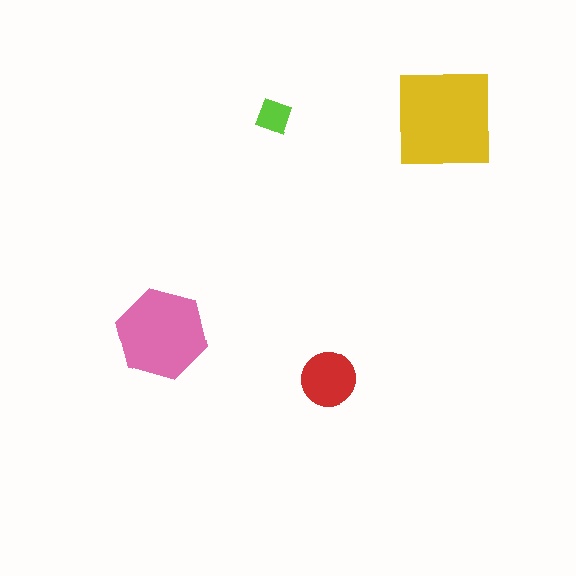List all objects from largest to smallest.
The yellow square, the pink hexagon, the red circle, the lime diamond.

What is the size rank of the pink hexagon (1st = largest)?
2nd.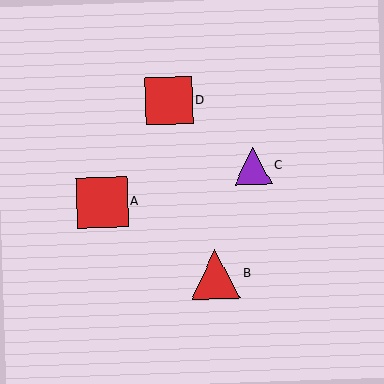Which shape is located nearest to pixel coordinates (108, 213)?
The red square (labeled A) at (102, 202) is nearest to that location.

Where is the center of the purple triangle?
The center of the purple triangle is at (253, 166).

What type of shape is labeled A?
Shape A is a red square.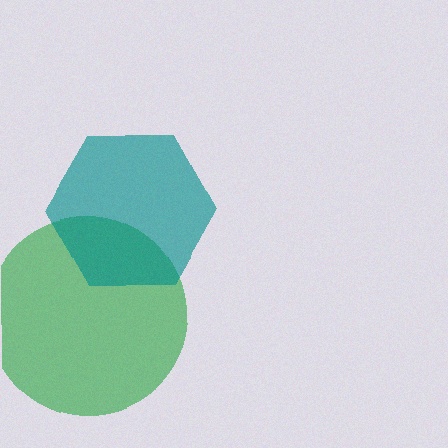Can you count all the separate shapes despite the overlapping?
Yes, there are 2 separate shapes.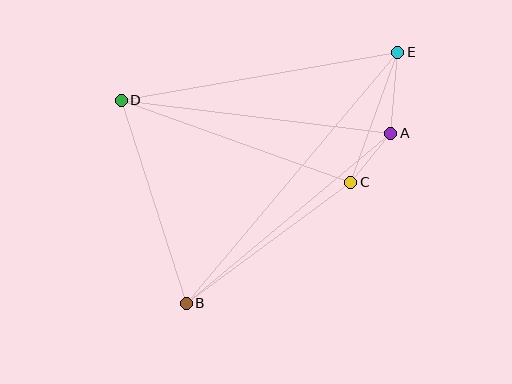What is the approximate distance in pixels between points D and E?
The distance between D and E is approximately 280 pixels.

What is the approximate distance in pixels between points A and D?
The distance between A and D is approximately 271 pixels.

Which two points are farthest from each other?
Points B and E are farthest from each other.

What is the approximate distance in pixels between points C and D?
The distance between C and D is approximately 243 pixels.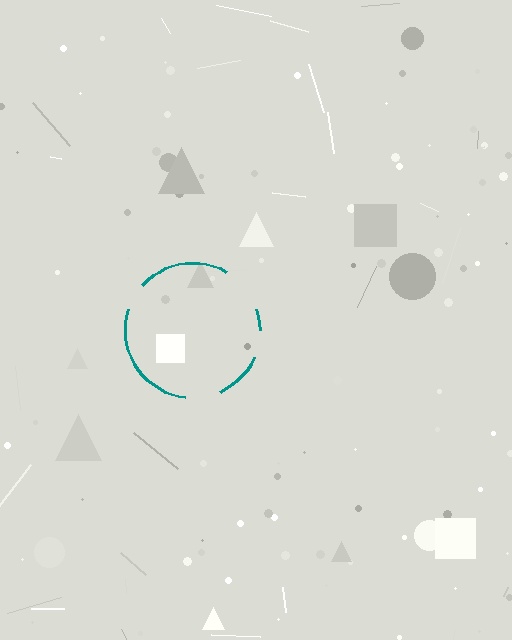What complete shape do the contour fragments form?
The contour fragments form a circle.